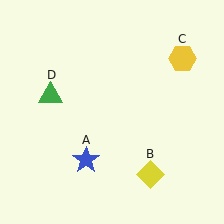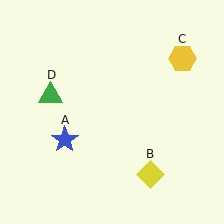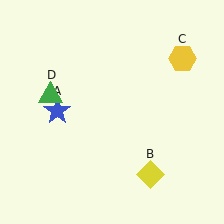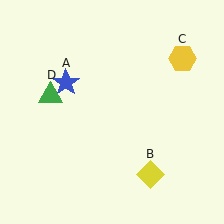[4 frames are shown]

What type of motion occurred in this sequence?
The blue star (object A) rotated clockwise around the center of the scene.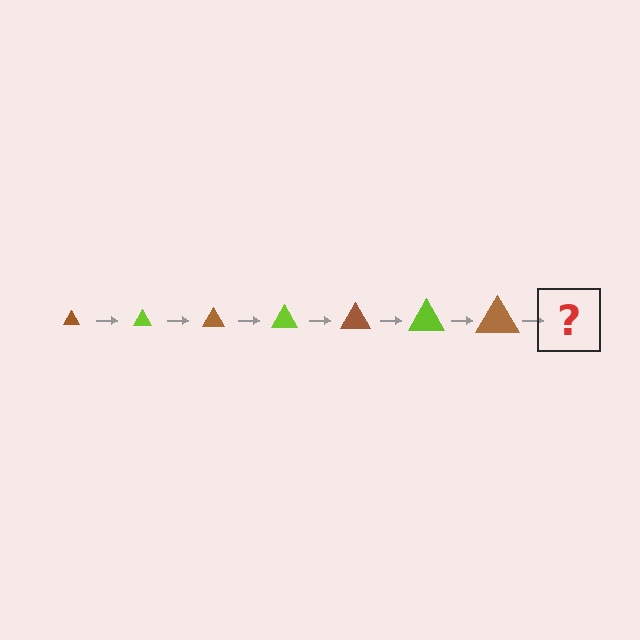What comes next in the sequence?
The next element should be a lime triangle, larger than the previous one.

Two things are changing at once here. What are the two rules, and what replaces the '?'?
The two rules are that the triangle grows larger each step and the color cycles through brown and lime. The '?' should be a lime triangle, larger than the previous one.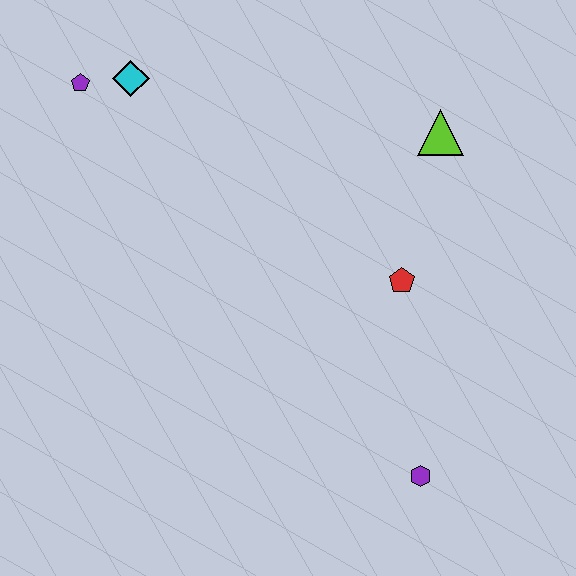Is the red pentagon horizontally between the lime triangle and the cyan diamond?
Yes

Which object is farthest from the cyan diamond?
The purple hexagon is farthest from the cyan diamond.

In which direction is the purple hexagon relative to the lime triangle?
The purple hexagon is below the lime triangle.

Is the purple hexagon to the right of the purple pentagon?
Yes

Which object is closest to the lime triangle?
The red pentagon is closest to the lime triangle.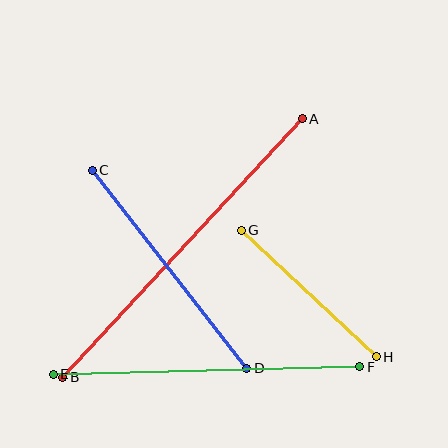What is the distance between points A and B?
The distance is approximately 352 pixels.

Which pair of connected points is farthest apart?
Points A and B are farthest apart.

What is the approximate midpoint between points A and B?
The midpoint is at approximately (183, 248) pixels.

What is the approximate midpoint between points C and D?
The midpoint is at approximately (170, 269) pixels.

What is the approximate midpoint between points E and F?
The midpoint is at approximately (206, 371) pixels.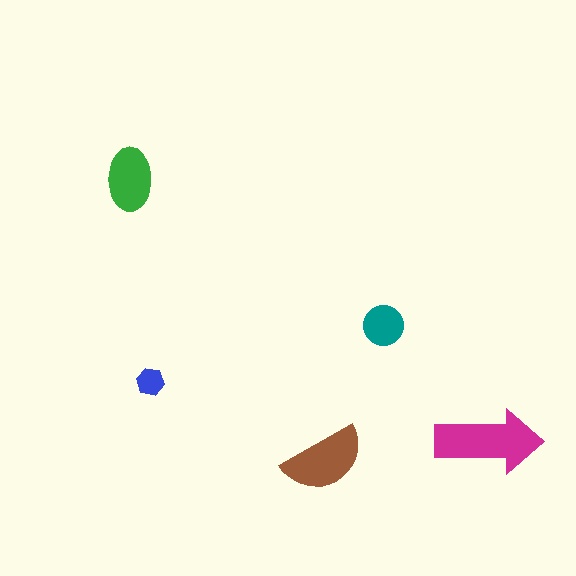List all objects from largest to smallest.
The magenta arrow, the brown semicircle, the green ellipse, the teal circle, the blue hexagon.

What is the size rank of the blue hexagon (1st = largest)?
5th.